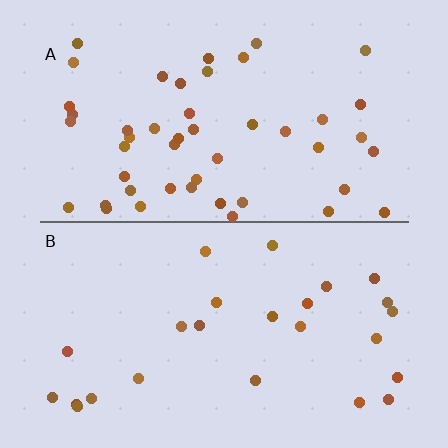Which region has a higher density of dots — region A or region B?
A (the top).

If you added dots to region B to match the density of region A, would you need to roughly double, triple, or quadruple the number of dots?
Approximately double.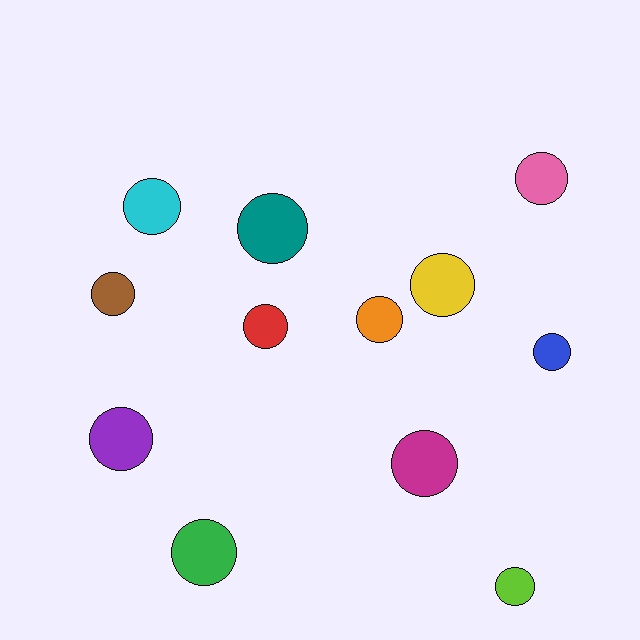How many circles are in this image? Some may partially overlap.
There are 12 circles.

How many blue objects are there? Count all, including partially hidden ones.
There is 1 blue object.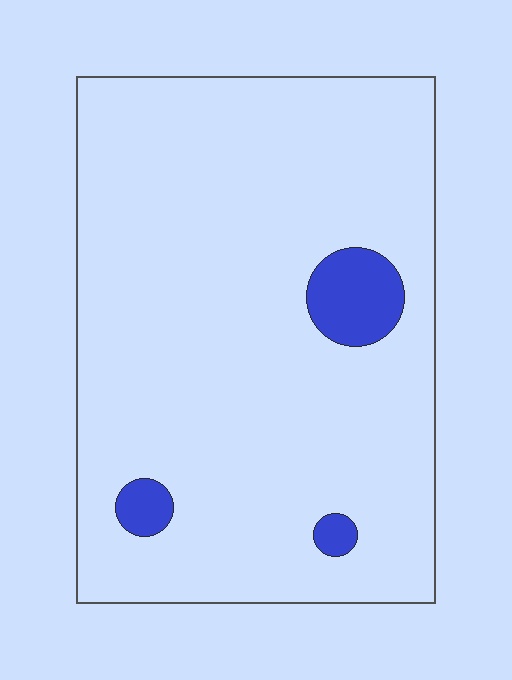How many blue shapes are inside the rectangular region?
3.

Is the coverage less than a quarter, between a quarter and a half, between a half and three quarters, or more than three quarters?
Less than a quarter.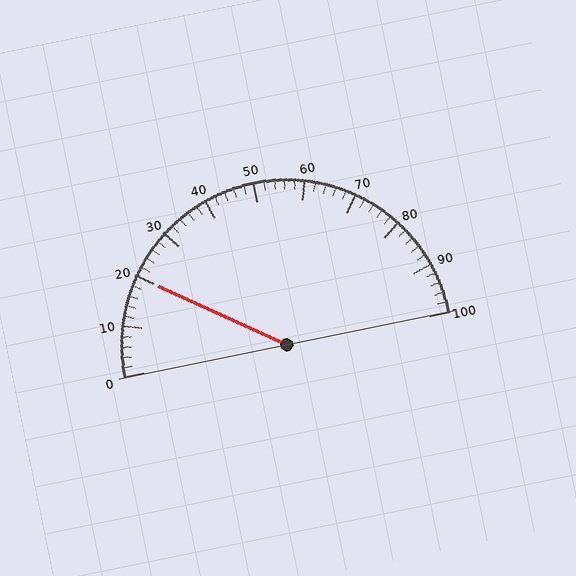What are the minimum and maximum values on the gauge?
The gauge ranges from 0 to 100.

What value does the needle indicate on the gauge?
The needle indicates approximately 20.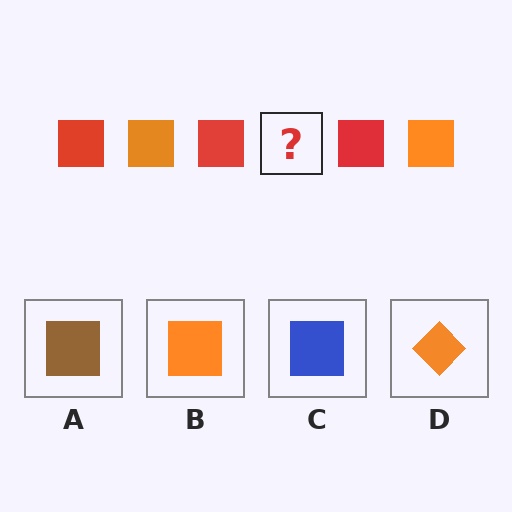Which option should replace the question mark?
Option B.